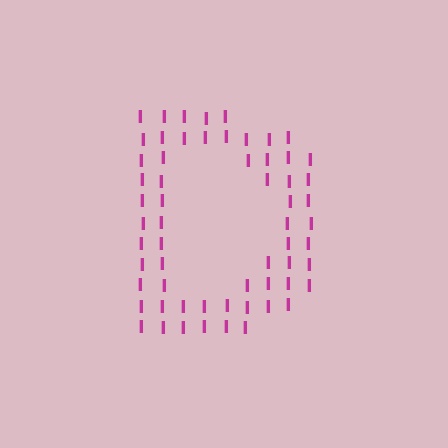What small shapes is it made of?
It is made of small letter I's.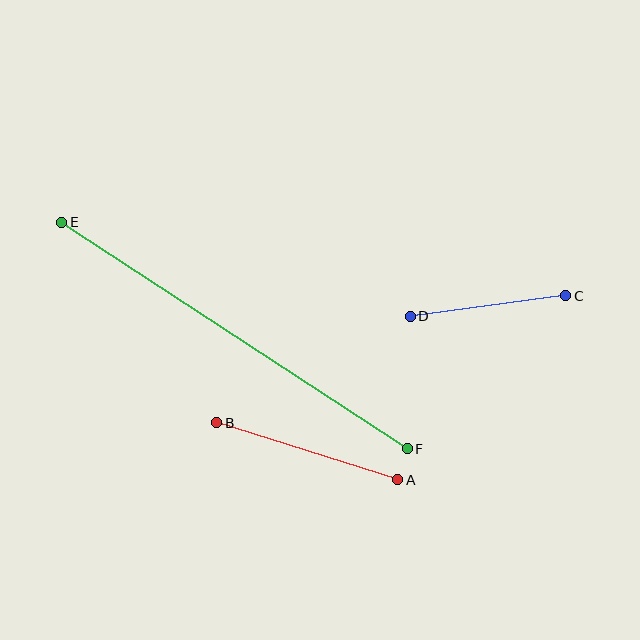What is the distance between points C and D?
The distance is approximately 157 pixels.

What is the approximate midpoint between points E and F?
The midpoint is at approximately (235, 336) pixels.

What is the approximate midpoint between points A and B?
The midpoint is at approximately (307, 451) pixels.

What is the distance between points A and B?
The distance is approximately 190 pixels.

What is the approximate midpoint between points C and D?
The midpoint is at approximately (488, 306) pixels.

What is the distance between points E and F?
The distance is approximately 413 pixels.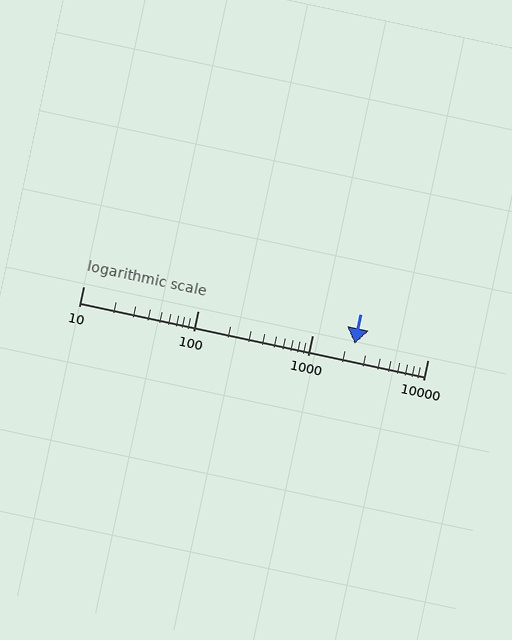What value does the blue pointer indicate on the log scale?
The pointer indicates approximately 2300.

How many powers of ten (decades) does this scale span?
The scale spans 3 decades, from 10 to 10000.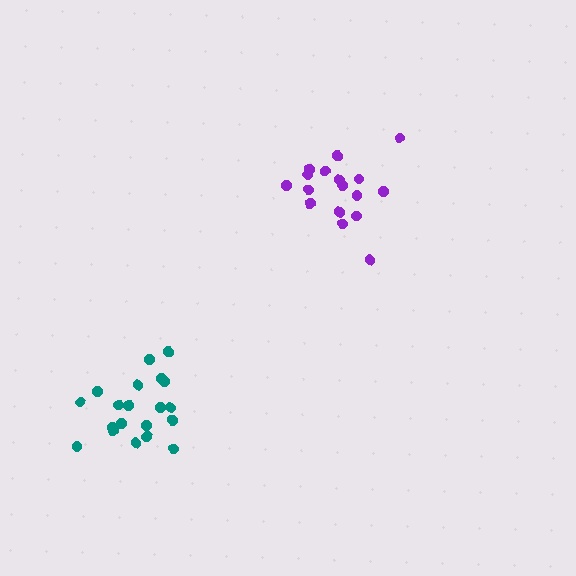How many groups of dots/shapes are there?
There are 2 groups.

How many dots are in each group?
Group 1: 17 dots, Group 2: 20 dots (37 total).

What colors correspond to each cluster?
The clusters are colored: purple, teal.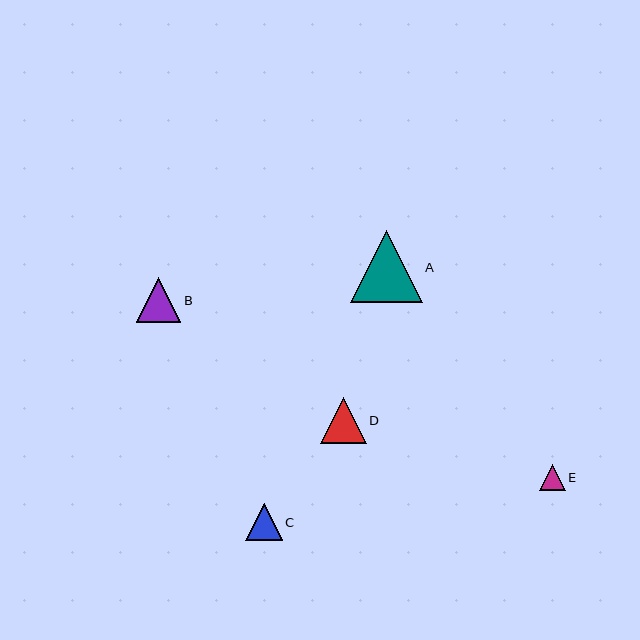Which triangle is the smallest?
Triangle E is the smallest with a size of approximately 26 pixels.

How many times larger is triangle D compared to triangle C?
Triangle D is approximately 1.3 times the size of triangle C.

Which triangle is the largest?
Triangle A is the largest with a size of approximately 72 pixels.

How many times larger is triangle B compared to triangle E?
Triangle B is approximately 1.7 times the size of triangle E.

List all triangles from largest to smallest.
From largest to smallest: A, D, B, C, E.